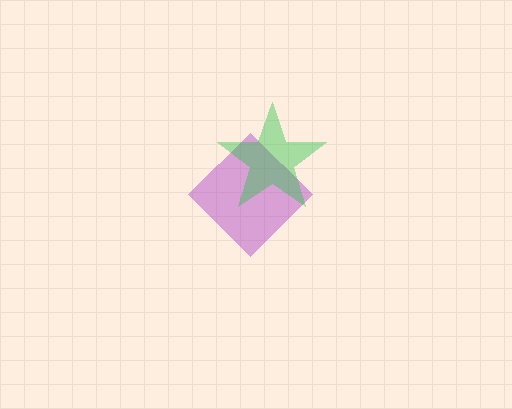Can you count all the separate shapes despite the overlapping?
Yes, there are 2 separate shapes.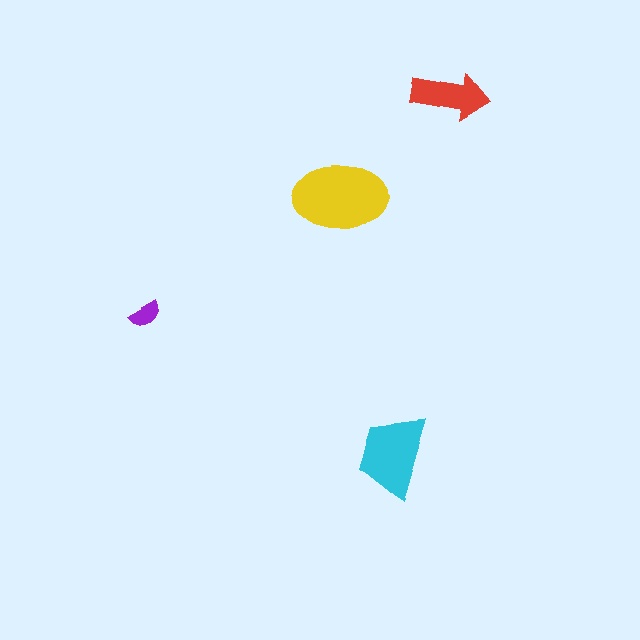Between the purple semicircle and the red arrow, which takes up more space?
The red arrow.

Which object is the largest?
The yellow ellipse.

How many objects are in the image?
There are 4 objects in the image.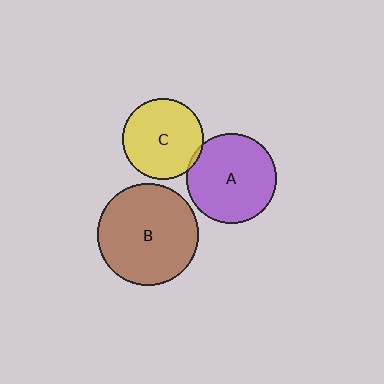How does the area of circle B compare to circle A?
Approximately 1.3 times.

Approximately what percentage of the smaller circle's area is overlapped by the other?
Approximately 5%.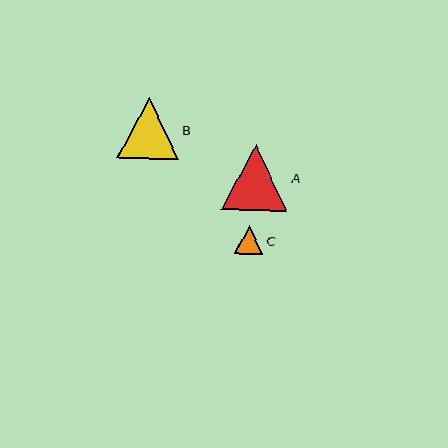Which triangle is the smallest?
Triangle C is the smallest with a size of approximately 28 pixels.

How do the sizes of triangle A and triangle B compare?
Triangle A and triangle B are approximately the same size.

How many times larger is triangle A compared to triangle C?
Triangle A is approximately 2.3 times the size of triangle C.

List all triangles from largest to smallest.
From largest to smallest: A, B, C.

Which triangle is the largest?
Triangle A is the largest with a size of approximately 66 pixels.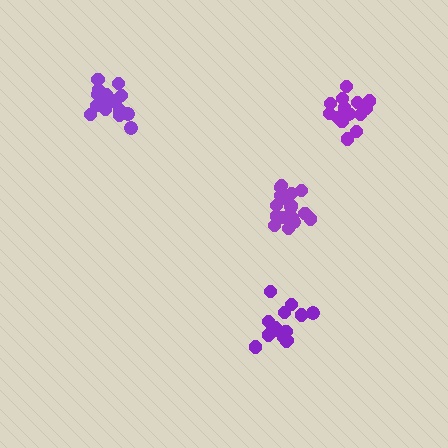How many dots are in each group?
Group 1: 18 dots, Group 2: 17 dots, Group 3: 14 dots, Group 4: 18 dots (67 total).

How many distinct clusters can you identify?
There are 4 distinct clusters.